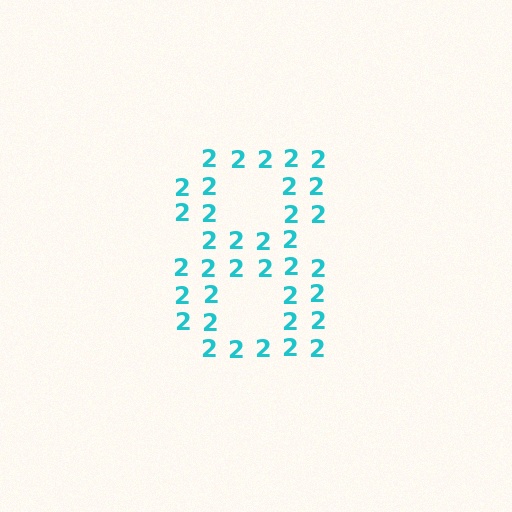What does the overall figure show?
The overall figure shows the digit 8.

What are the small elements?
The small elements are digit 2's.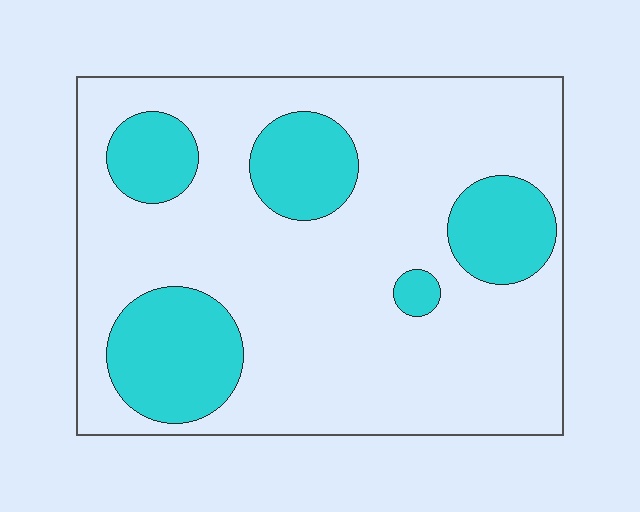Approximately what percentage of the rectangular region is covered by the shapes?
Approximately 25%.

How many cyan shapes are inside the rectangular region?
5.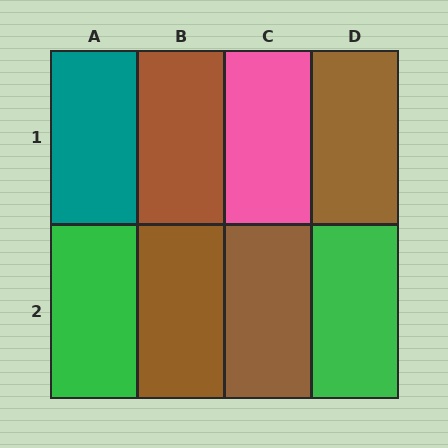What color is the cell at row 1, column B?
Brown.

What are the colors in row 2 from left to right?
Green, brown, brown, green.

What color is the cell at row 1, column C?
Pink.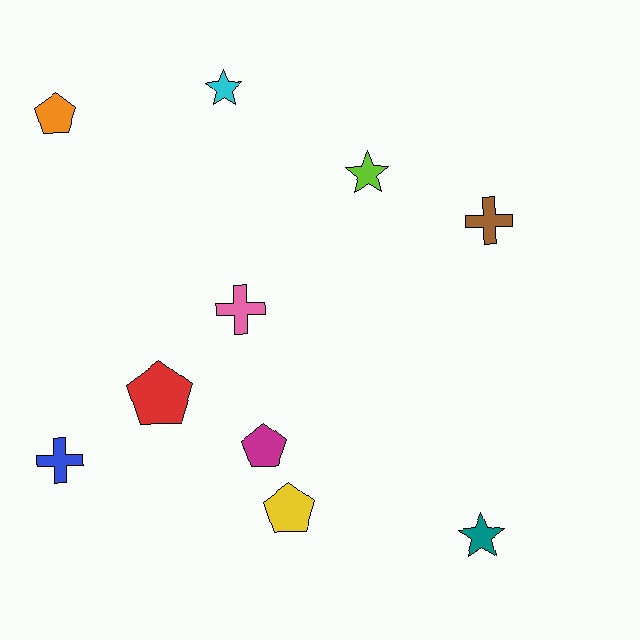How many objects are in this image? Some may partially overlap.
There are 10 objects.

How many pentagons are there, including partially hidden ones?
There are 4 pentagons.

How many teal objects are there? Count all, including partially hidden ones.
There is 1 teal object.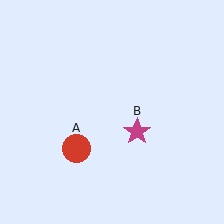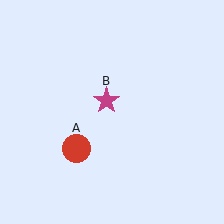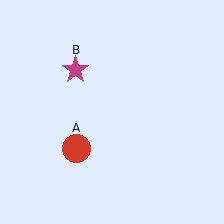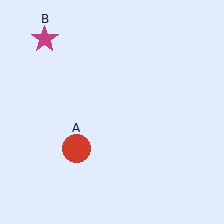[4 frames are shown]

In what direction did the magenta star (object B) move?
The magenta star (object B) moved up and to the left.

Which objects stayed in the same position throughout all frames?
Red circle (object A) remained stationary.